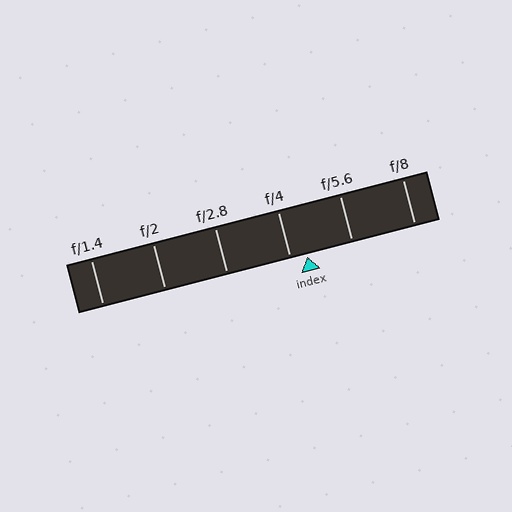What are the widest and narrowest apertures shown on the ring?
The widest aperture shown is f/1.4 and the narrowest is f/8.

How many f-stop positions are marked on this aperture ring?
There are 6 f-stop positions marked.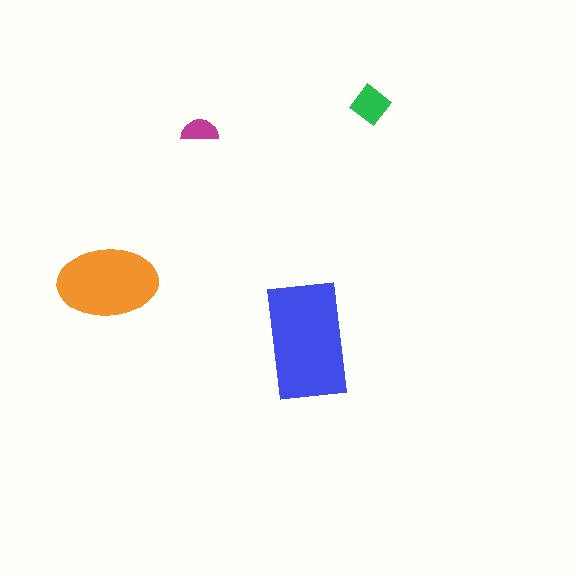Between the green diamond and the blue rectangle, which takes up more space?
The blue rectangle.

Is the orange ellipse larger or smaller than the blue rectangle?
Smaller.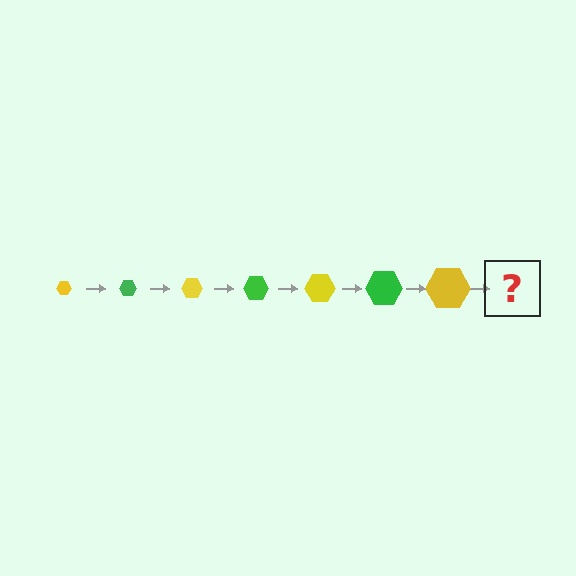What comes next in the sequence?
The next element should be a green hexagon, larger than the previous one.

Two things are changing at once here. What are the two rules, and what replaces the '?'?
The two rules are that the hexagon grows larger each step and the color cycles through yellow and green. The '?' should be a green hexagon, larger than the previous one.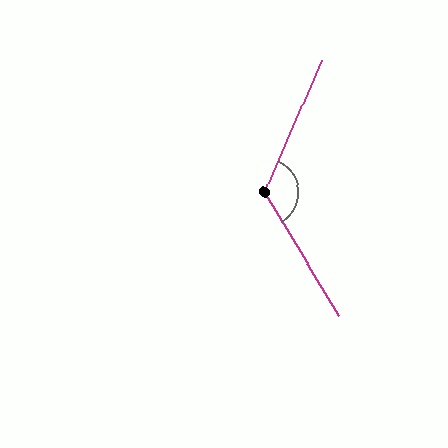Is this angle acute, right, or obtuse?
It is obtuse.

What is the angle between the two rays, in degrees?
Approximately 126 degrees.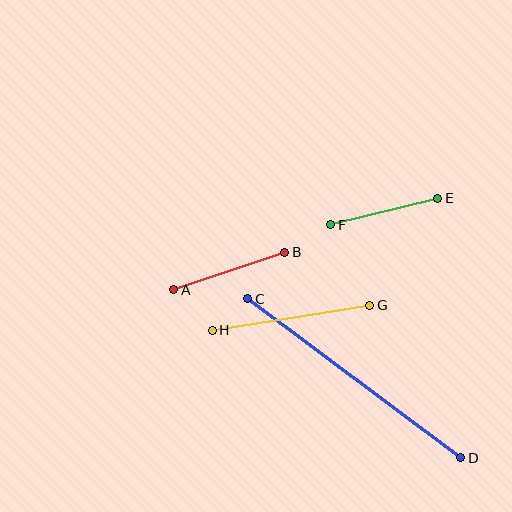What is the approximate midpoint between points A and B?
The midpoint is at approximately (229, 271) pixels.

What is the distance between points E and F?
The distance is approximately 110 pixels.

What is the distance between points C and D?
The distance is approximately 265 pixels.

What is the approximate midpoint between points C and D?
The midpoint is at approximately (354, 378) pixels.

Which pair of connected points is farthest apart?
Points C and D are farthest apart.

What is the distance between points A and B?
The distance is approximately 117 pixels.